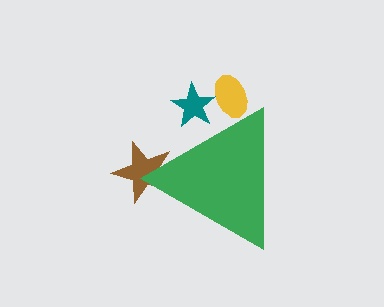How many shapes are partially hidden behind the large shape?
3 shapes are partially hidden.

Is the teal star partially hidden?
Yes, the teal star is partially hidden behind the green triangle.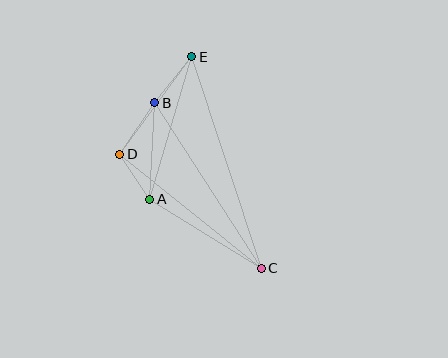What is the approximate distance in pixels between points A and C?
The distance between A and C is approximately 132 pixels.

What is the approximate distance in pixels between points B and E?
The distance between B and E is approximately 59 pixels.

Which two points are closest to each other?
Points A and D are closest to each other.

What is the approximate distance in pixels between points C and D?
The distance between C and D is approximately 182 pixels.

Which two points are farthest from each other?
Points C and E are farthest from each other.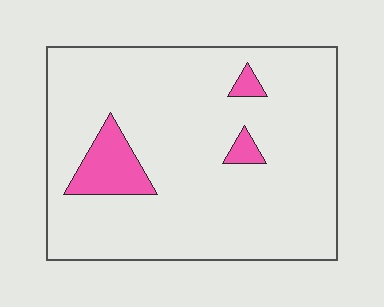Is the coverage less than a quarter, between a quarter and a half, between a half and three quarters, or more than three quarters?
Less than a quarter.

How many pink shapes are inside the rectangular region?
3.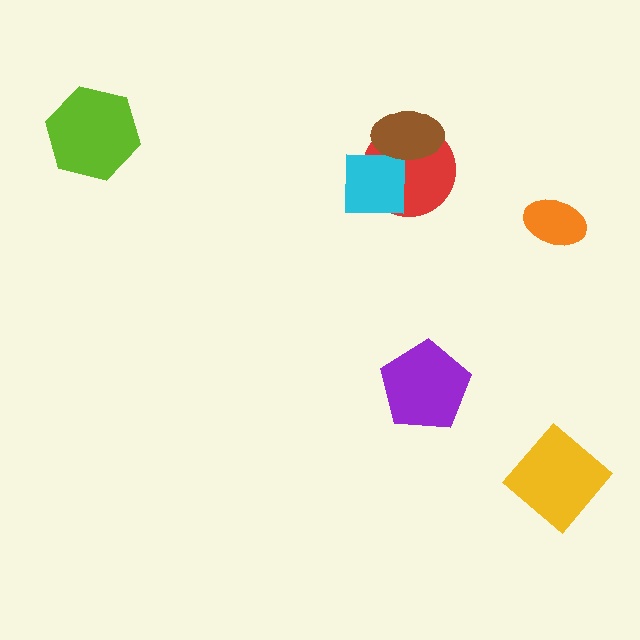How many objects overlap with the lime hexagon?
0 objects overlap with the lime hexagon.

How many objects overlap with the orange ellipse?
0 objects overlap with the orange ellipse.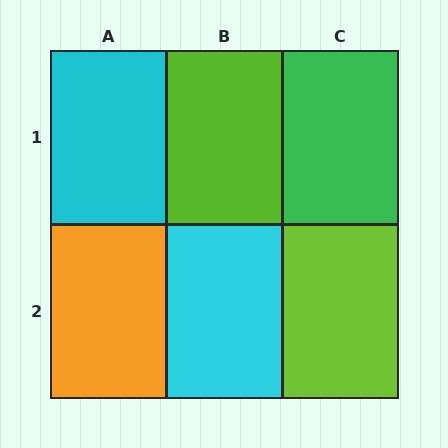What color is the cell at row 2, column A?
Orange.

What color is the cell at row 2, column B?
Cyan.